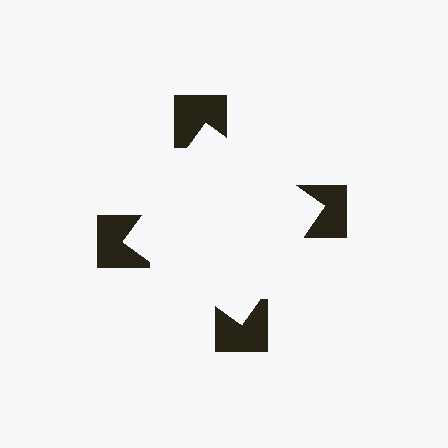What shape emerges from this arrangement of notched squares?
An illusory square — its edges are inferred from the aligned wedge cuts in the notched squares, not physically drawn.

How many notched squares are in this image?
There are 4 — one at each vertex of the illusory square.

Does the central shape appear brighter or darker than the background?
It typically appears slightly brighter than the background, even though no actual brightness change is drawn.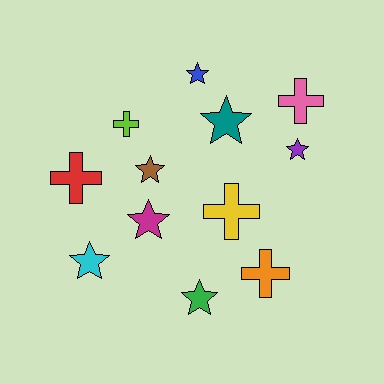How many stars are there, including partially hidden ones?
There are 7 stars.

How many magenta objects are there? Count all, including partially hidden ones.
There is 1 magenta object.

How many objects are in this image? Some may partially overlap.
There are 12 objects.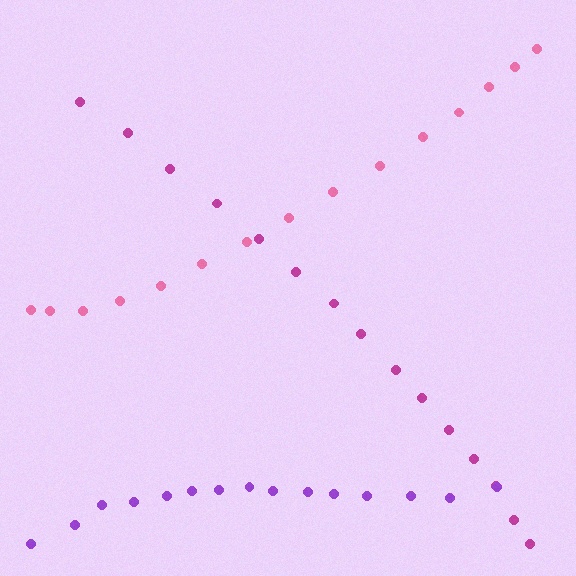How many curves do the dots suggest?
There are 3 distinct paths.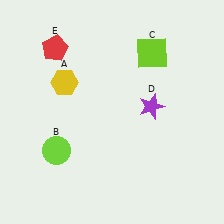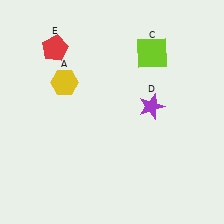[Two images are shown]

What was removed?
The lime circle (B) was removed in Image 2.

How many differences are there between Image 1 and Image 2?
There is 1 difference between the two images.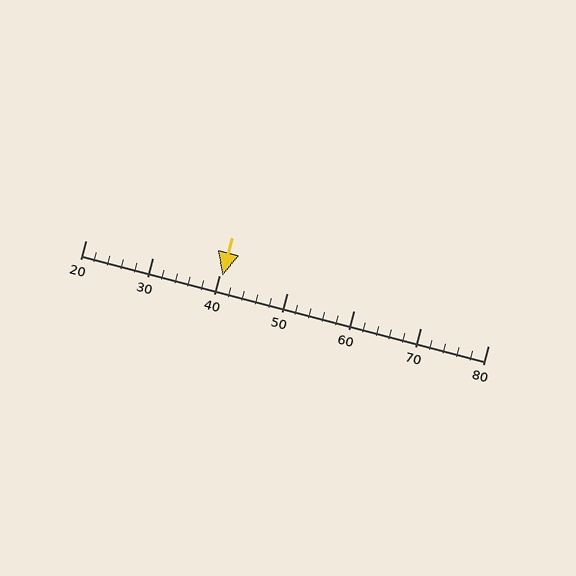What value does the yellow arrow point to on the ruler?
The yellow arrow points to approximately 40.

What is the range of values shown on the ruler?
The ruler shows values from 20 to 80.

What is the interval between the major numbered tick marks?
The major tick marks are spaced 10 units apart.